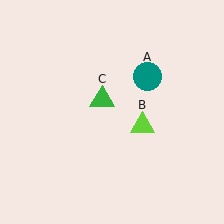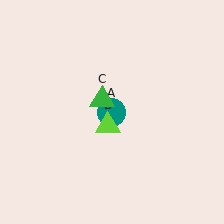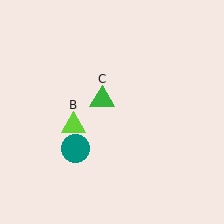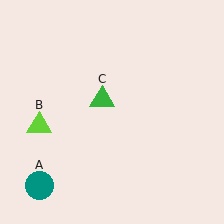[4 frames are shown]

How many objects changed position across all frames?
2 objects changed position: teal circle (object A), lime triangle (object B).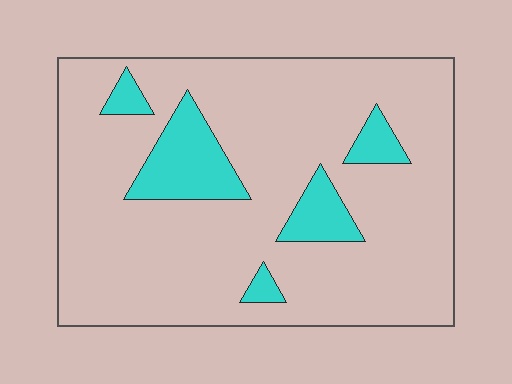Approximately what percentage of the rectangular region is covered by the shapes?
Approximately 15%.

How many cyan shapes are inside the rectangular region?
5.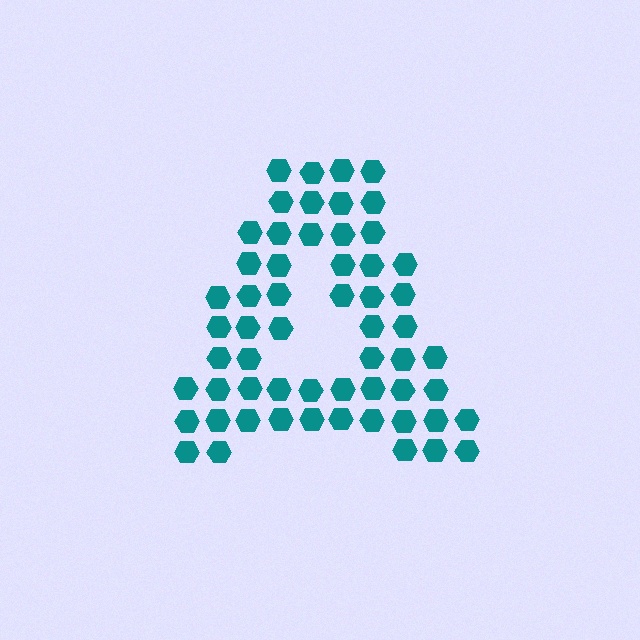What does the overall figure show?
The overall figure shows the letter A.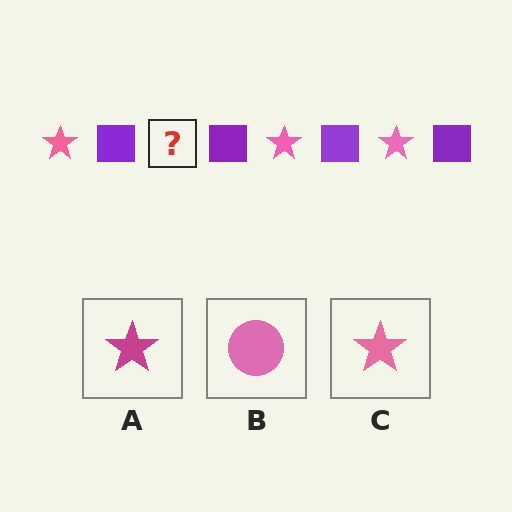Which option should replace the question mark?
Option C.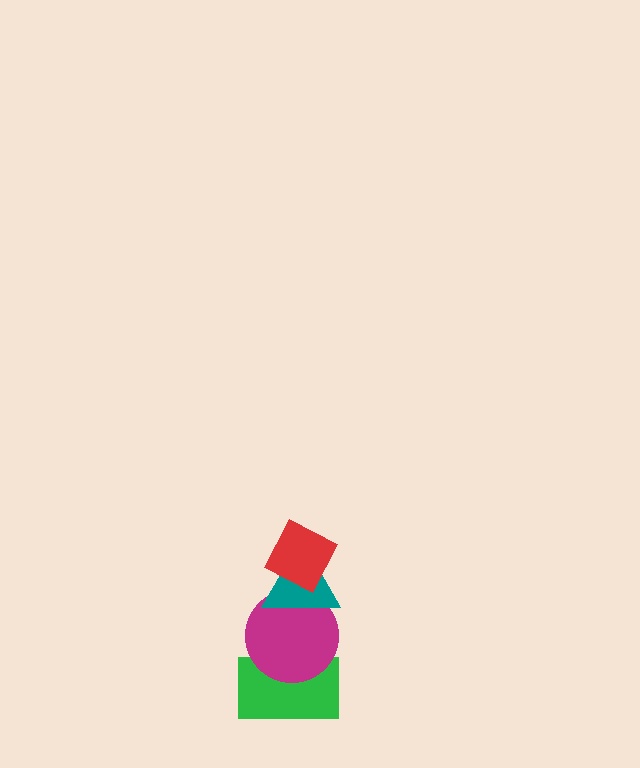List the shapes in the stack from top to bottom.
From top to bottom: the red diamond, the teal triangle, the magenta circle, the green rectangle.